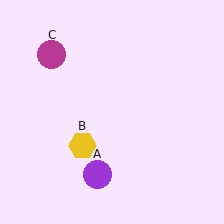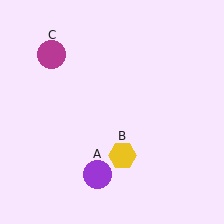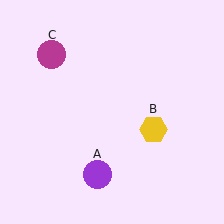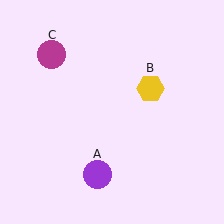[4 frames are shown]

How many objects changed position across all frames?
1 object changed position: yellow hexagon (object B).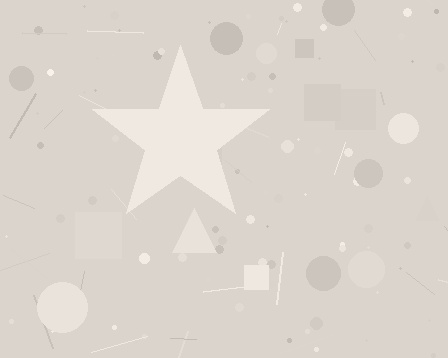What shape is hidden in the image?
A star is hidden in the image.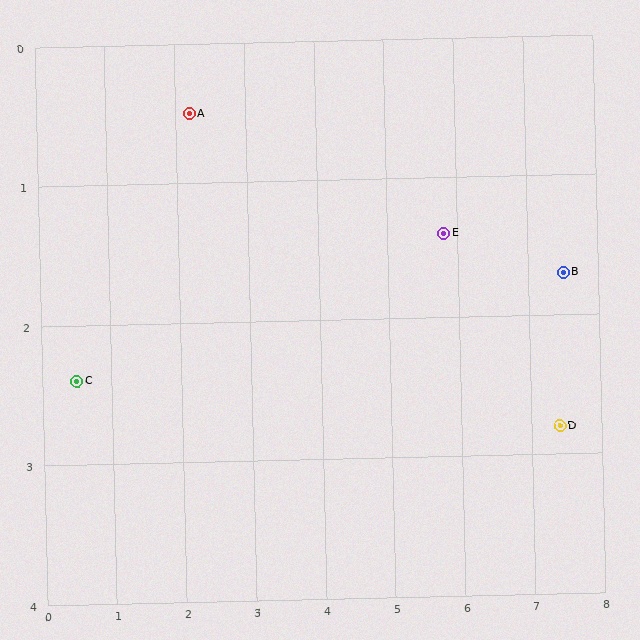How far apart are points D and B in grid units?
Points D and B are about 1.1 grid units apart.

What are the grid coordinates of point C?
Point C is at approximately (0.5, 2.4).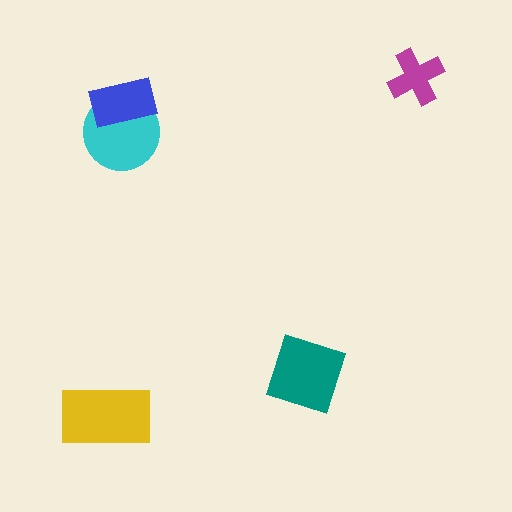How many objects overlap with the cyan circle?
1 object overlaps with the cyan circle.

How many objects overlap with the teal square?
0 objects overlap with the teal square.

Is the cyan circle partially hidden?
Yes, it is partially covered by another shape.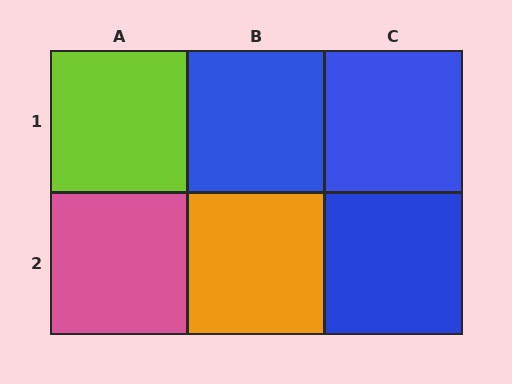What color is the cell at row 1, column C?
Blue.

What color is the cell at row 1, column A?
Lime.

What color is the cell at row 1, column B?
Blue.